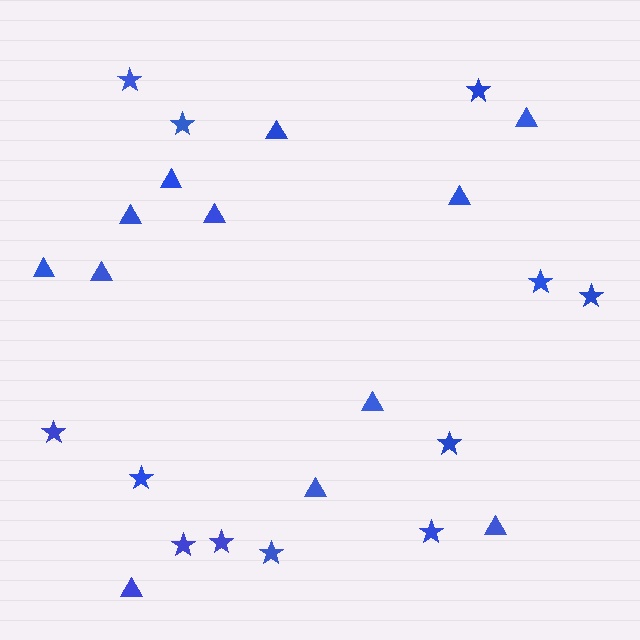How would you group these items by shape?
There are 2 groups: one group of stars (12) and one group of triangles (12).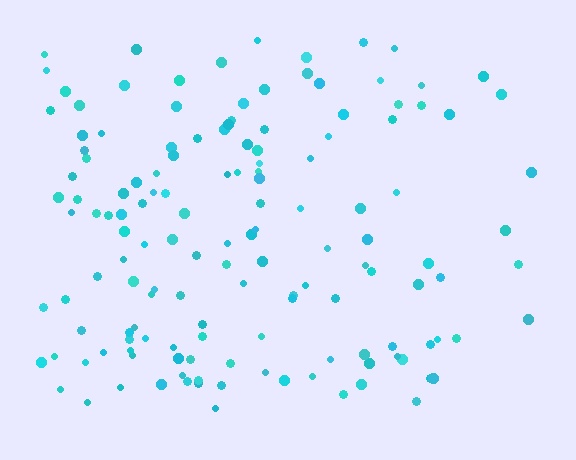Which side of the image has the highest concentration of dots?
The left.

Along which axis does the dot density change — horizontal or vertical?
Horizontal.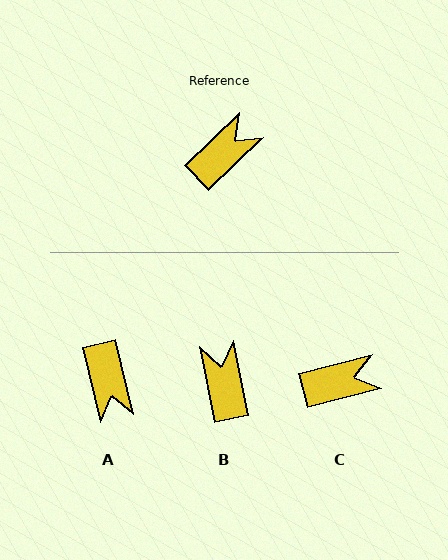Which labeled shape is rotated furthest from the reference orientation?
A, about 120 degrees away.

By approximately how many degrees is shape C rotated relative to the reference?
Approximately 29 degrees clockwise.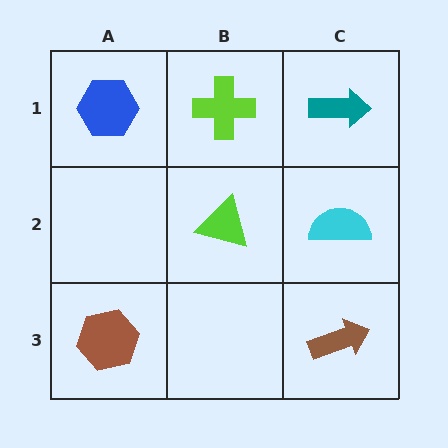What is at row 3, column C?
A brown arrow.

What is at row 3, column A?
A brown hexagon.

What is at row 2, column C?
A cyan semicircle.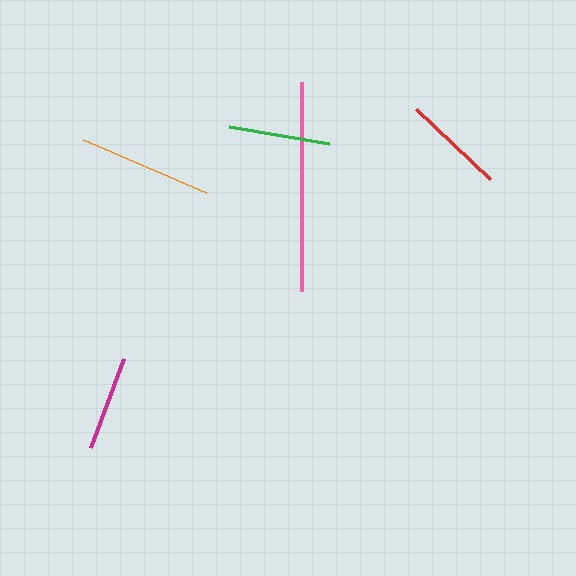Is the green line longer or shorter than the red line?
The green line is longer than the red line.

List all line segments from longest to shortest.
From longest to shortest: pink, orange, green, red, magenta.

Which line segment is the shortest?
The magenta line is the shortest at approximately 94 pixels.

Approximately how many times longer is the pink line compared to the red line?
The pink line is approximately 2.1 times the length of the red line.